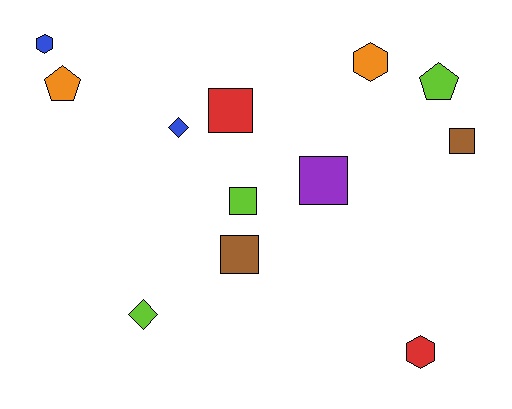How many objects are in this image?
There are 12 objects.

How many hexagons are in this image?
There are 3 hexagons.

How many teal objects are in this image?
There are no teal objects.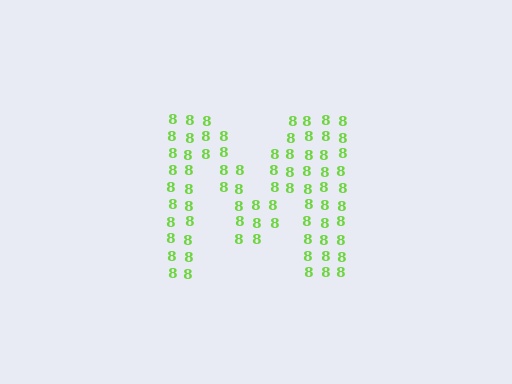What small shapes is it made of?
It is made of small digit 8's.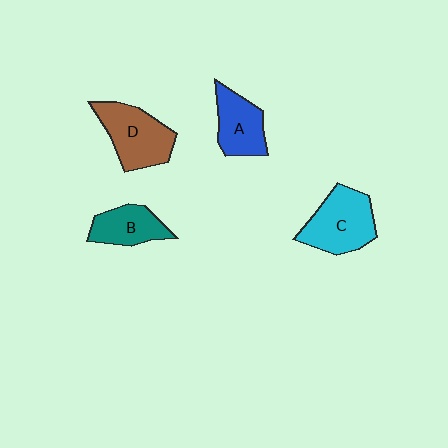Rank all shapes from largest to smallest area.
From largest to smallest: C (cyan), D (brown), A (blue), B (teal).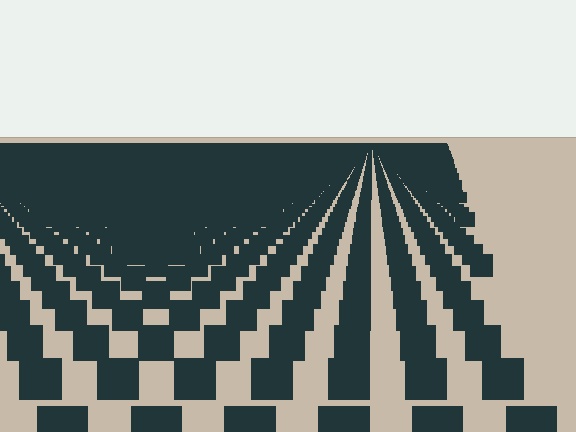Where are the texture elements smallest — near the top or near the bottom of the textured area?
Near the top.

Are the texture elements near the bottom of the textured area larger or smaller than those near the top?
Larger. Near the bottom, elements are closer to the viewer and appear at a bigger on-screen size.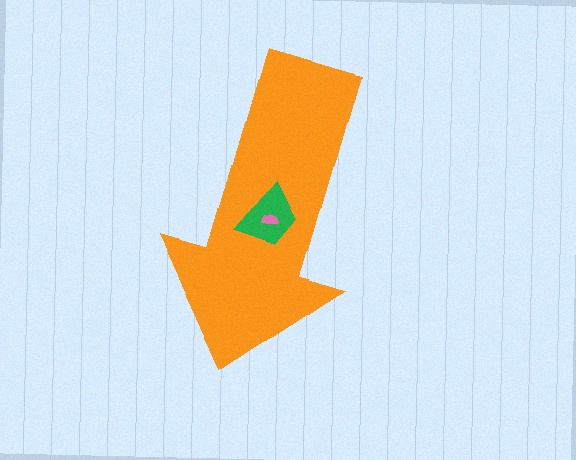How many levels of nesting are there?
3.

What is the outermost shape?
The orange arrow.